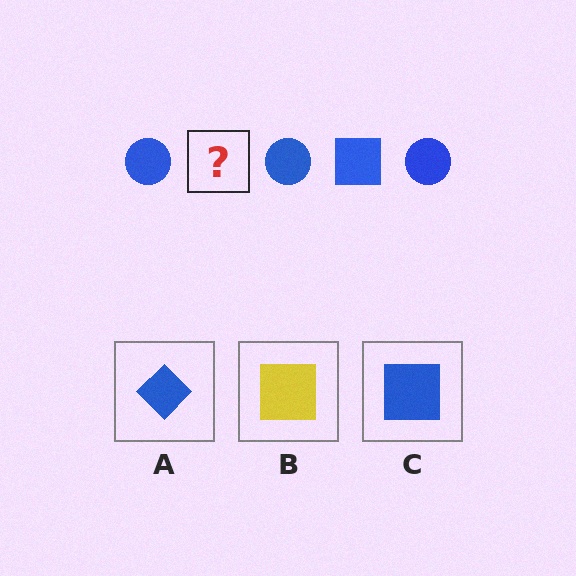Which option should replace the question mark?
Option C.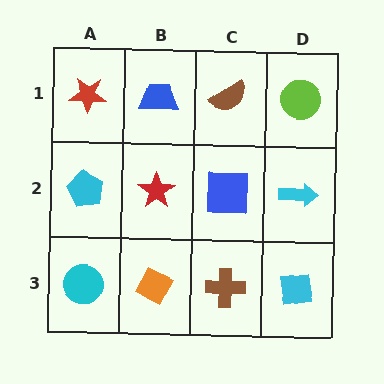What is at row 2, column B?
A red star.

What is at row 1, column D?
A lime circle.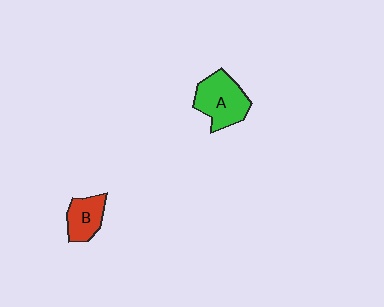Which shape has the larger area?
Shape A (green).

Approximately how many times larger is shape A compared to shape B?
Approximately 1.5 times.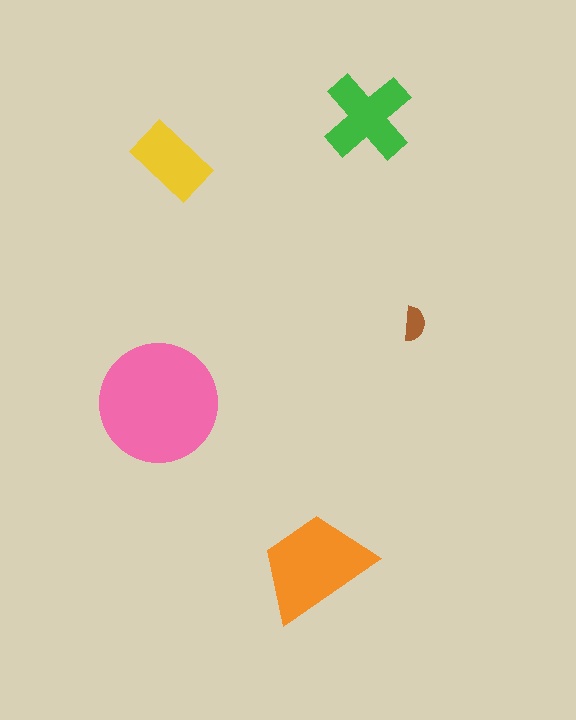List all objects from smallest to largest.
The brown semicircle, the yellow rectangle, the green cross, the orange trapezoid, the pink circle.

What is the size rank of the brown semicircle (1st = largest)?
5th.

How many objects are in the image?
There are 5 objects in the image.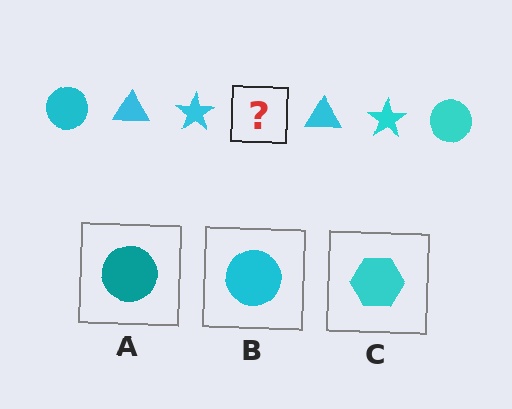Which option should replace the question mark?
Option B.